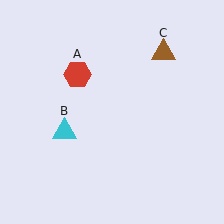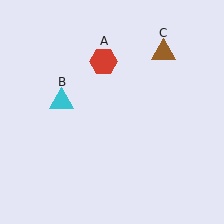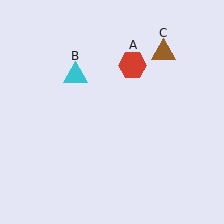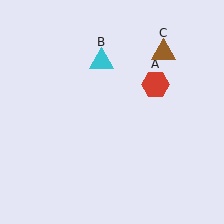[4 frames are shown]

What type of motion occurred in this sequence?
The red hexagon (object A), cyan triangle (object B) rotated clockwise around the center of the scene.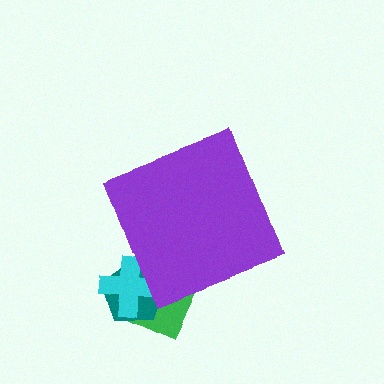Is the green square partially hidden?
Yes, the green square is partially hidden behind the purple diamond.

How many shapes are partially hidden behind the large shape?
3 shapes are partially hidden.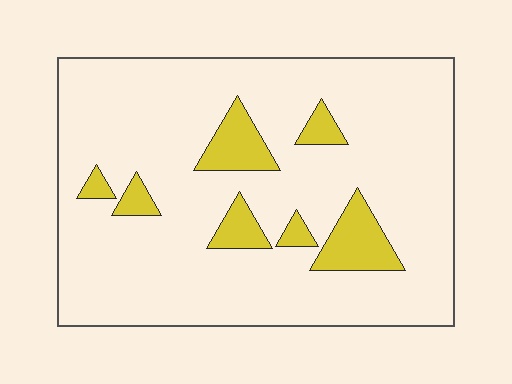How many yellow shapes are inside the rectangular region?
7.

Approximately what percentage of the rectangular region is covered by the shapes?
Approximately 15%.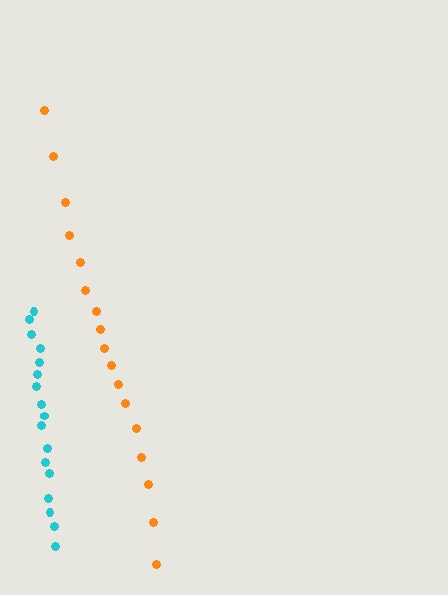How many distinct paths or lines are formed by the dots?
There are 2 distinct paths.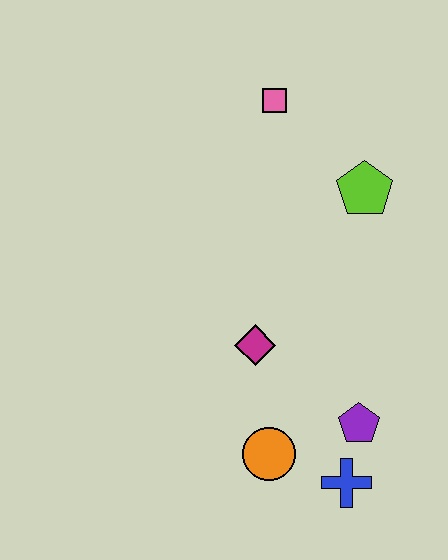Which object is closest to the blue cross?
The purple pentagon is closest to the blue cross.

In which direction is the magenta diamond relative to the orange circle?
The magenta diamond is above the orange circle.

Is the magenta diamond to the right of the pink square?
No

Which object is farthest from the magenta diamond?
The pink square is farthest from the magenta diamond.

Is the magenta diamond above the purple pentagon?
Yes